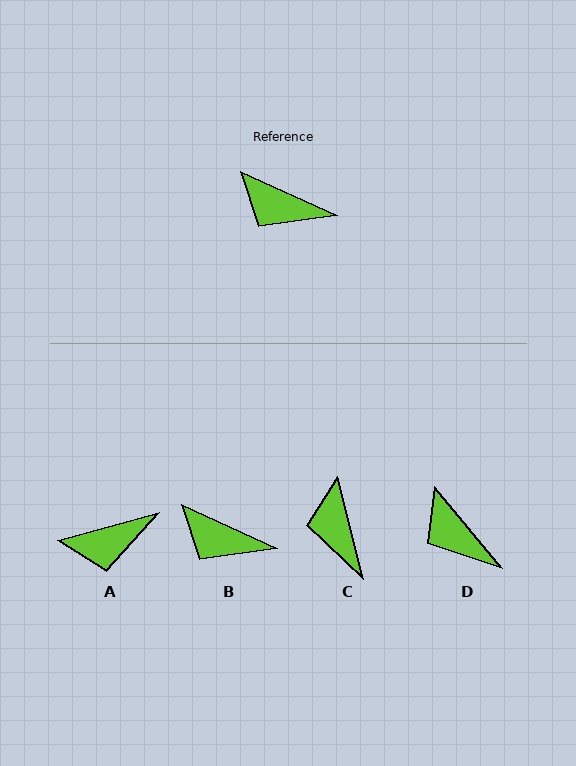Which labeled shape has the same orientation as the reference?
B.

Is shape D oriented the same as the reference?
No, it is off by about 25 degrees.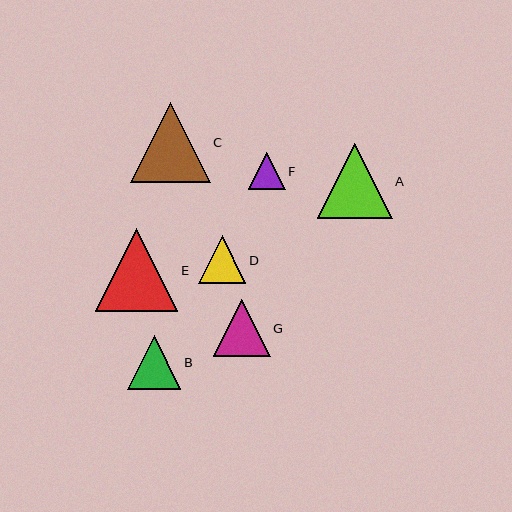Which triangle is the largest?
Triangle E is the largest with a size of approximately 83 pixels.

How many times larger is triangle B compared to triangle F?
Triangle B is approximately 1.4 times the size of triangle F.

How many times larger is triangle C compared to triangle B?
Triangle C is approximately 1.5 times the size of triangle B.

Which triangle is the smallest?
Triangle F is the smallest with a size of approximately 37 pixels.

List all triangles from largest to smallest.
From largest to smallest: E, C, A, G, B, D, F.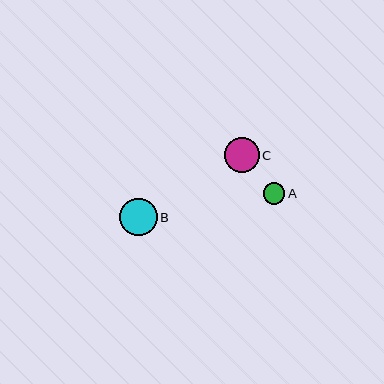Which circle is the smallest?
Circle A is the smallest with a size of approximately 22 pixels.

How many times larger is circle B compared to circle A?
Circle B is approximately 1.7 times the size of circle A.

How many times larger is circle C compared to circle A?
Circle C is approximately 1.6 times the size of circle A.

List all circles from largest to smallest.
From largest to smallest: B, C, A.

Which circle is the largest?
Circle B is the largest with a size of approximately 38 pixels.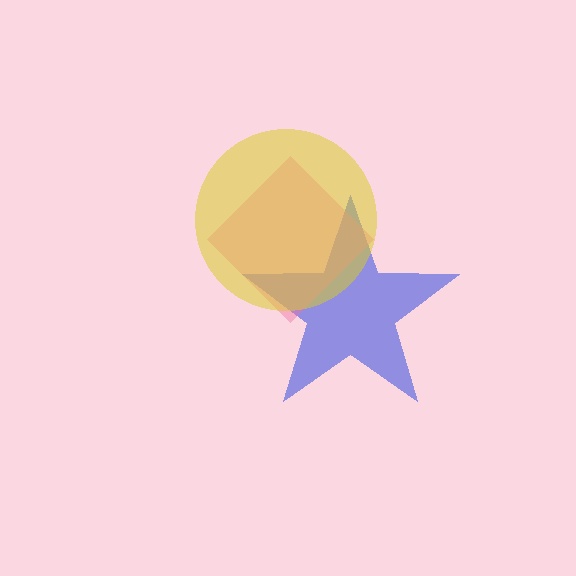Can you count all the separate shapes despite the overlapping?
Yes, there are 3 separate shapes.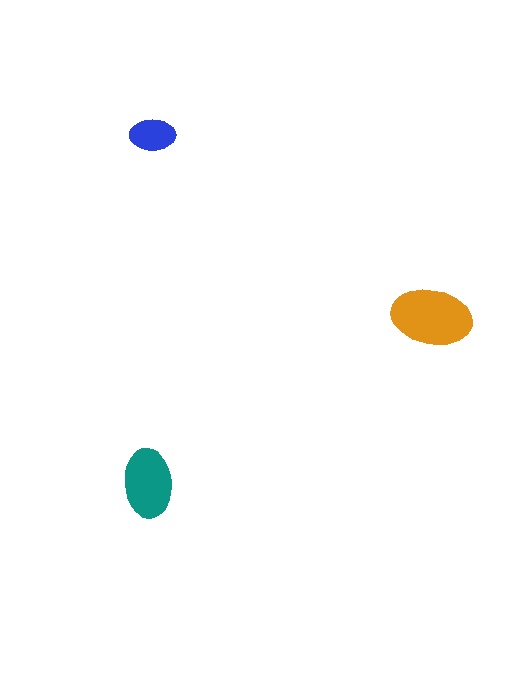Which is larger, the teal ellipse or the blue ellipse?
The teal one.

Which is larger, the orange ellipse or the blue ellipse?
The orange one.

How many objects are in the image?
There are 3 objects in the image.